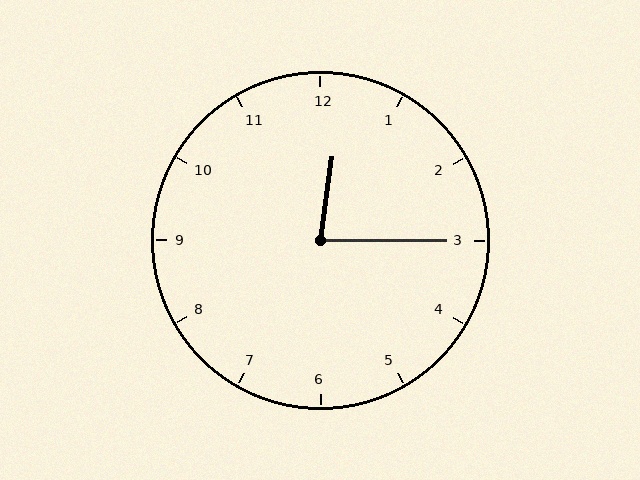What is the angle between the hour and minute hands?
Approximately 82 degrees.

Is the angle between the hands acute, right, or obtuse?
It is acute.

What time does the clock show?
12:15.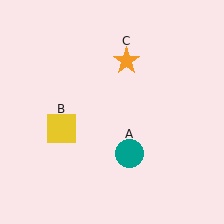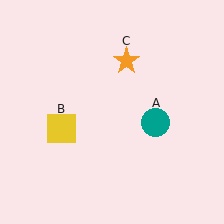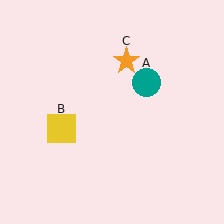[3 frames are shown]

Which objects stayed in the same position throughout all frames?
Yellow square (object B) and orange star (object C) remained stationary.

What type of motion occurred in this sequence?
The teal circle (object A) rotated counterclockwise around the center of the scene.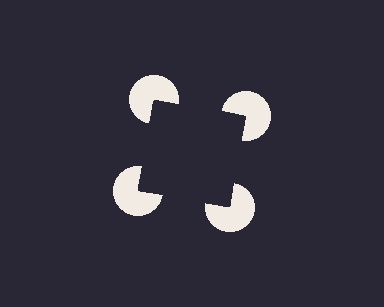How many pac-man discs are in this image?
There are 4 — one at each vertex of the illusory square.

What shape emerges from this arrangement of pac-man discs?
An illusory square — its edges are inferred from the aligned wedge cuts in the pac-man discs, not physically drawn.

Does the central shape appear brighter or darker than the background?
It typically appears slightly darker than the background, even though no actual brightness change is drawn.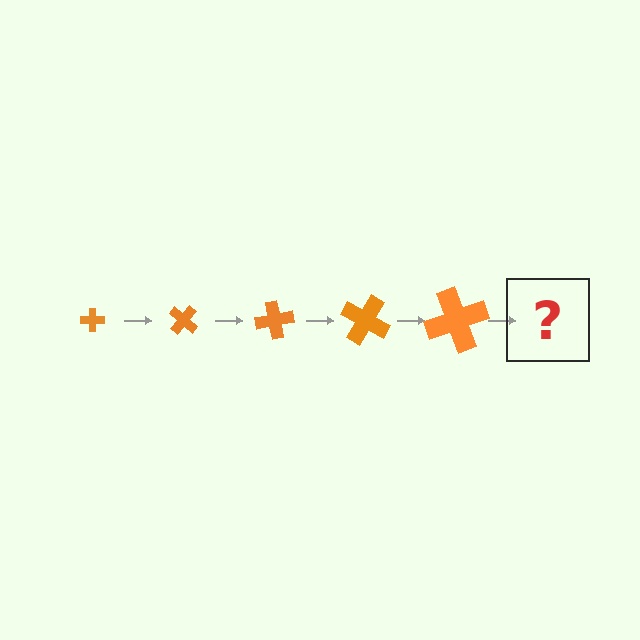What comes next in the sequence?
The next element should be a cross, larger than the previous one and rotated 200 degrees from the start.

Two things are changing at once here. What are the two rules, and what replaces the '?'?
The two rules are that the cross grows larger each step and it rotates 40 degrees each step. The '?' should be a cross, larger than the previous one and rotated 200 degrees from the start.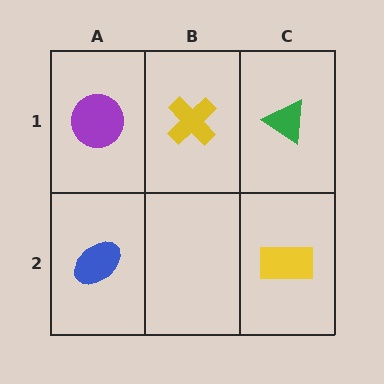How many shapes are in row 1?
3 shapes.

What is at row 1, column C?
A green triangle.